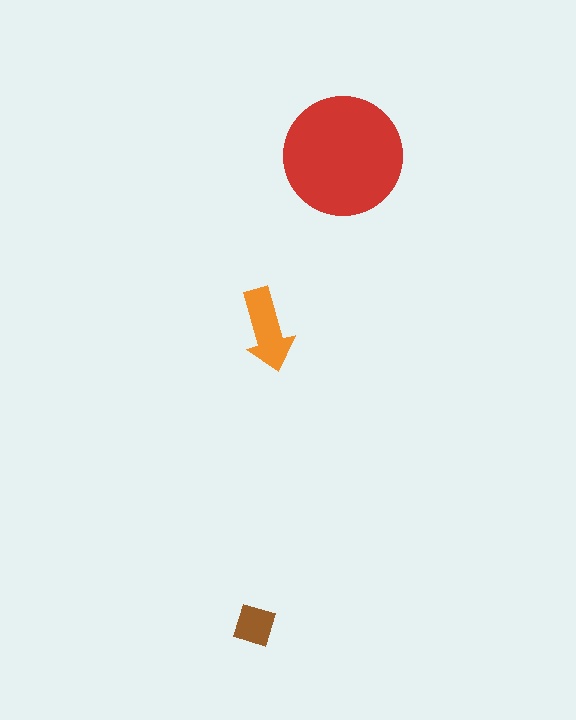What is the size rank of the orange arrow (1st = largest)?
2nd.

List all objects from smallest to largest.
The brown square, the orange arrow, the red circle.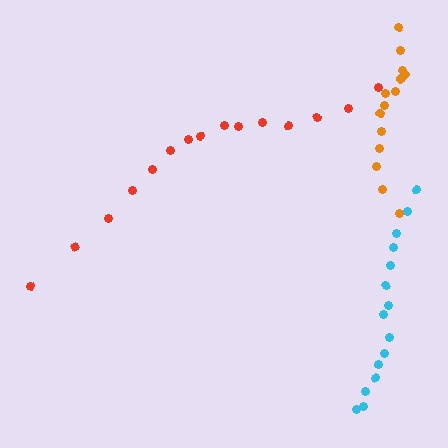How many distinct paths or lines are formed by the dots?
There are 3 distinct paths.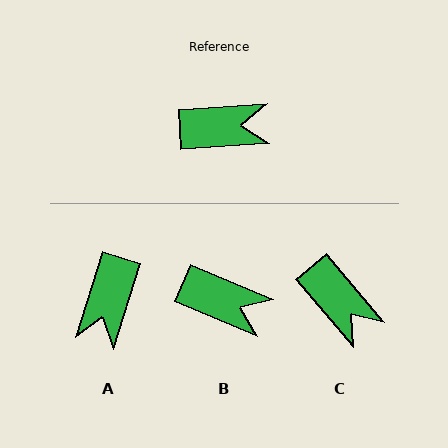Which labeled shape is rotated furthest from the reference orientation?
A, about 111 degrees away.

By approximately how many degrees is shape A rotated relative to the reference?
Approximately 111 degrees clockwise.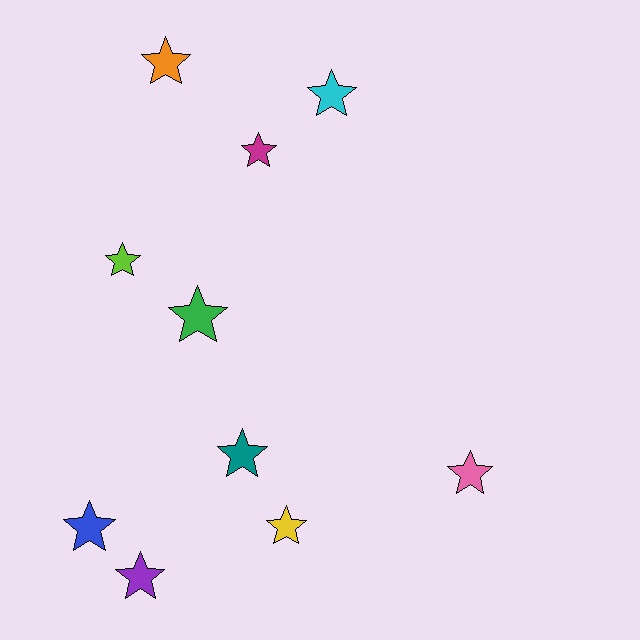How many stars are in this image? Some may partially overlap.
There are 10 stars.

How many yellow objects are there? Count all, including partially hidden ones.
There is 1 yellow object.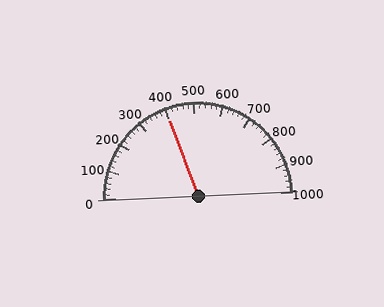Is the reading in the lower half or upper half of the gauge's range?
The reading is in the lower half of the range (0 to 1000).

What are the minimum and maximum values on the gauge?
The gauge ranges from 0 to 1000.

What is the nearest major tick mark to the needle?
The nearest major tick mark is 400.